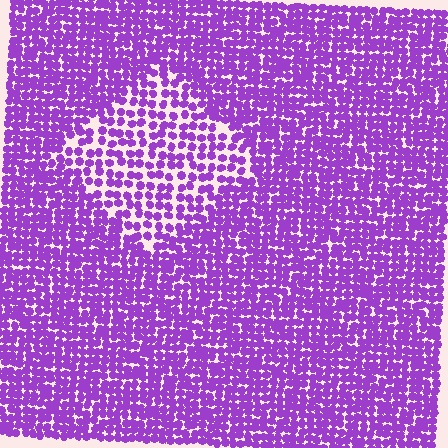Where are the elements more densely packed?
The elements are more densely packed outside the diamond boundary.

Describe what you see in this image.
The image contains small purple elements arranged at two different densities. A diamond-shaped region is visible where the elements are less densely packed than the surrounding area.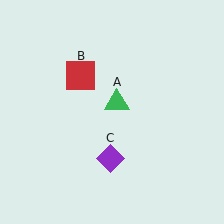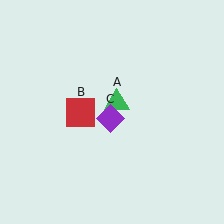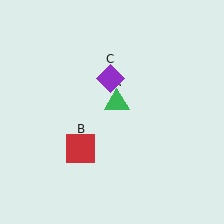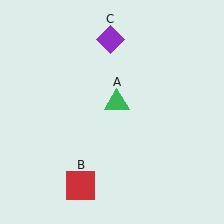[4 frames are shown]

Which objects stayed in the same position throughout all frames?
Green triangle (object A) remained stationary.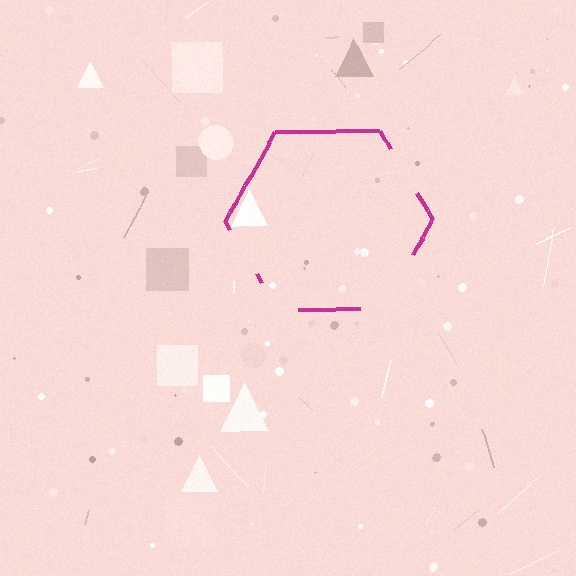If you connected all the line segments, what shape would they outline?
They would outline a hexagon.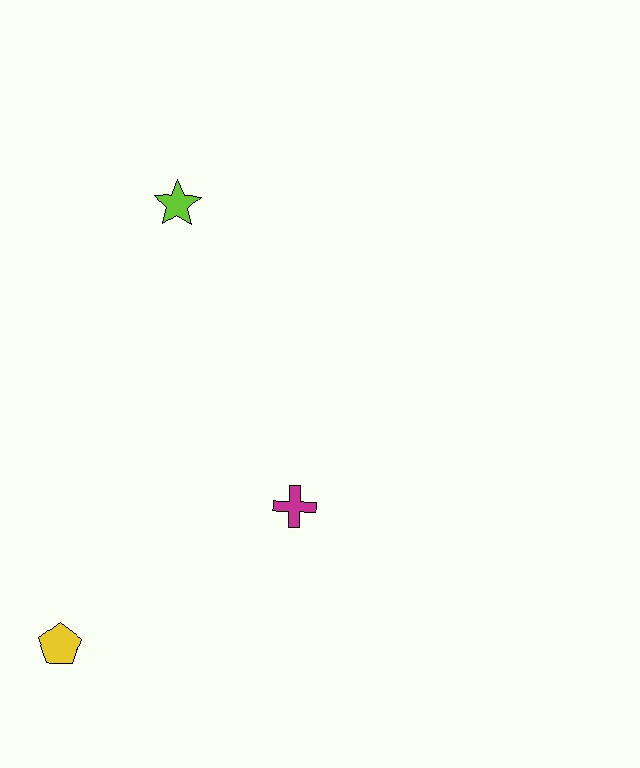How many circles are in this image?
There are no circles.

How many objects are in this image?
There are 3 objects.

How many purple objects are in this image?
There are no purple objects.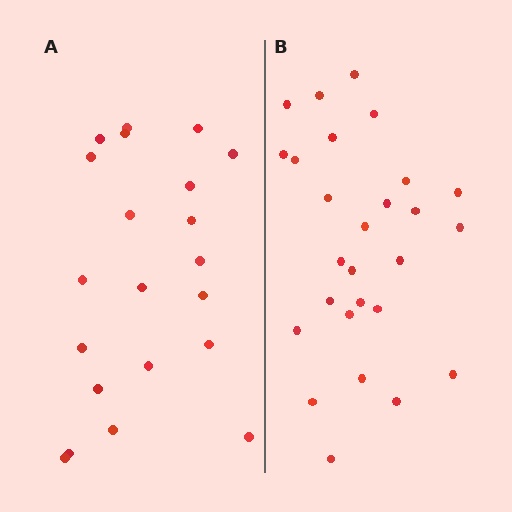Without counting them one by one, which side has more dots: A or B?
Region B (the right region) has more dots.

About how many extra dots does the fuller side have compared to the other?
Region B has about 6 more dots than region A.